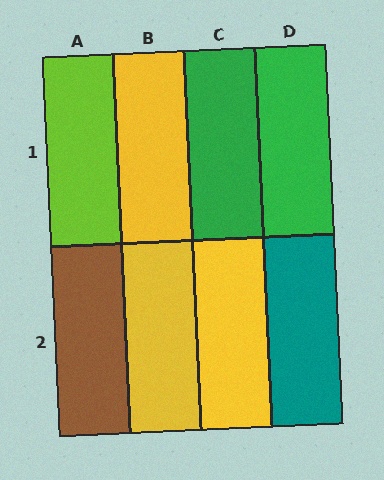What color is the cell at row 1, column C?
Green.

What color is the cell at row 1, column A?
Lime.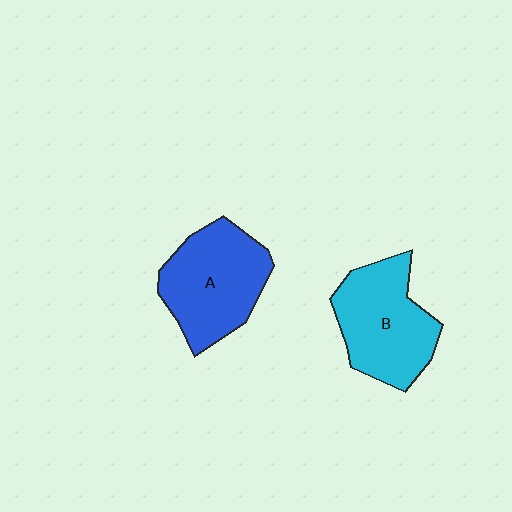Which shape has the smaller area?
Shape B (cyan).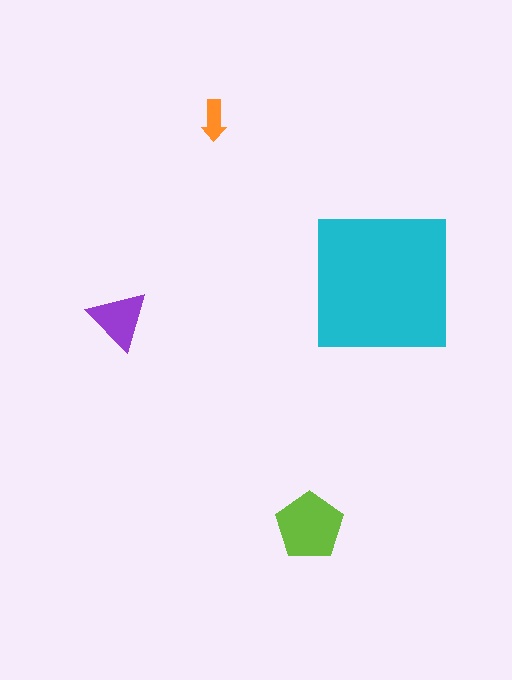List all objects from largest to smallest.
The cyan square, the lime pentagon, the purple triangle, the orange arrow.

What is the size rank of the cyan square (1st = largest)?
1st.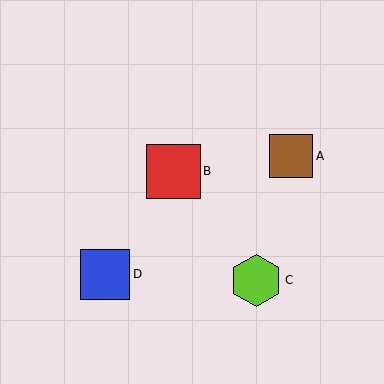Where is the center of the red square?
The center of the red square is at (173, 171).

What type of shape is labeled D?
Shape D is a blue square.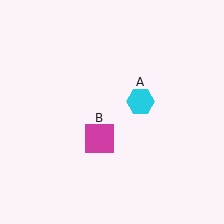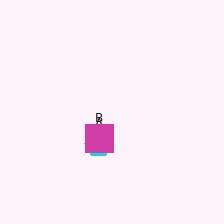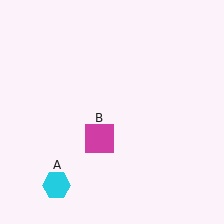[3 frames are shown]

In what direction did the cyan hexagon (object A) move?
The cyan hexagon (object A) moved down and to the left.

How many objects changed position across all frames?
1 object changed position: cyan hexagon (object A).